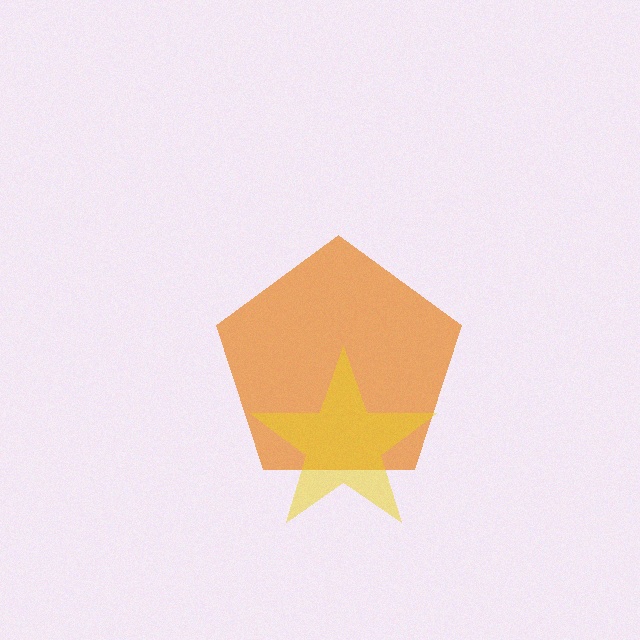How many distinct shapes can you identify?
There are 2 distinct shapes: an orange pentagon, a yellow star.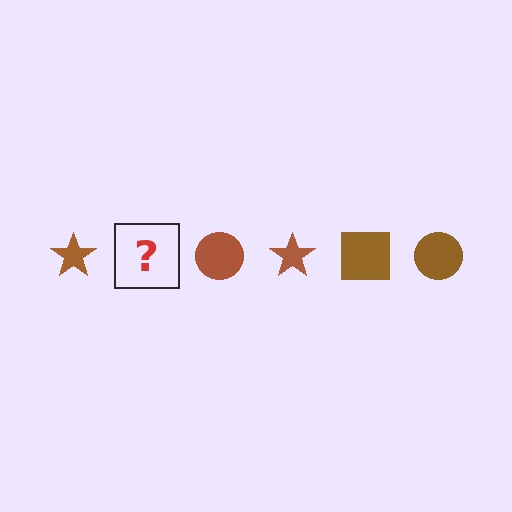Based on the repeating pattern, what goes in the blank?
The blank should be a brown square.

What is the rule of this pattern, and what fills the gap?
The rule is that the pattern cycles through star, square, circle shapes in brown. The gap should be filled with a brown square.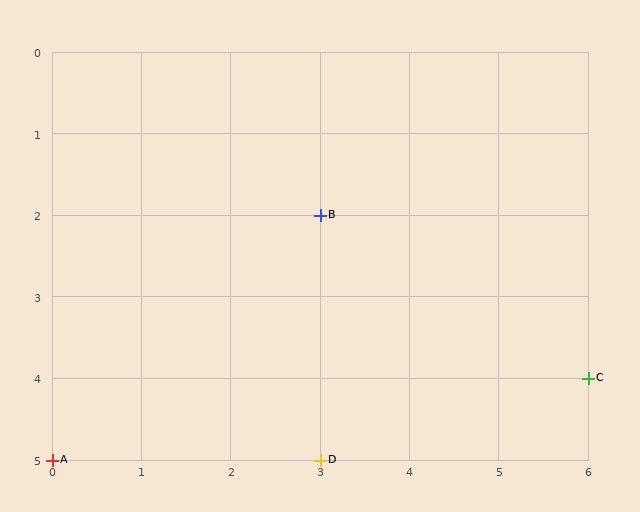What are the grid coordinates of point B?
Point B is at grid coordinates (3, 2).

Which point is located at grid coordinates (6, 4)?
Point C is at (6, 4).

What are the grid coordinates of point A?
Point A is at grid coordinates (0, 5).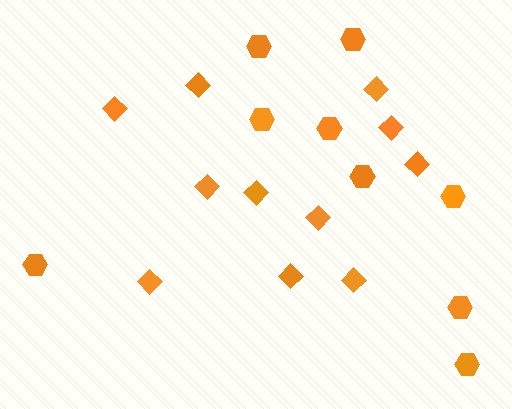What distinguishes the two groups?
There are 2 groups: one group of hexagons (9) and one group of diamonds (11).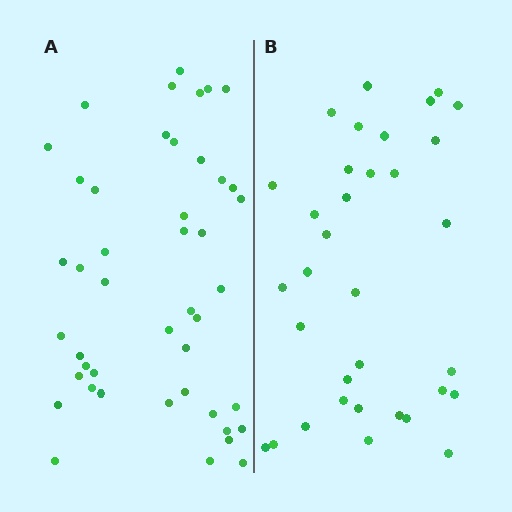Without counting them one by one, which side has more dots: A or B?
Region A (the left region) has more dots.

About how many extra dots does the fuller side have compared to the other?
Region A has roughly 12 or so more dots than region B.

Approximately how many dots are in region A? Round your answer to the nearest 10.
About 40 dots. (The exact count is 45, which rounds to 40.)